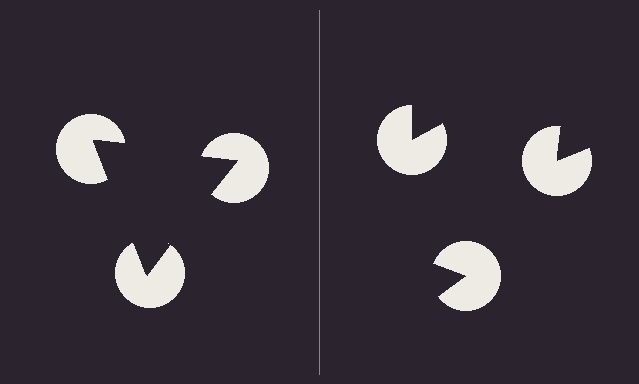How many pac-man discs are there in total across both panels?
6 — 3 on each side.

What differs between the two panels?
The pac-man discs are positioned identically on both sides; only the wedge orientations differ. On the left they align to a triangle; on the right they are misaligned.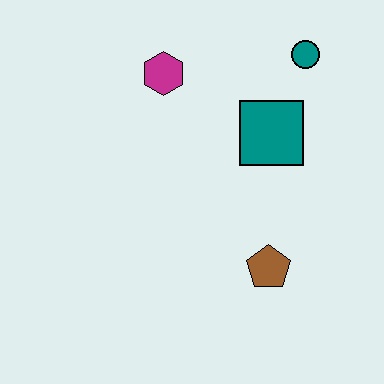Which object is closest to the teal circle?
The teal square is closest to the teal circle.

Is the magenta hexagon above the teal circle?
No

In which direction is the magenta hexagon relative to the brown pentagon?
The magenta hexagon is above the brown pentagon.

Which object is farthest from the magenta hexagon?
The brown pentagon is farthest from the magenta hexagon.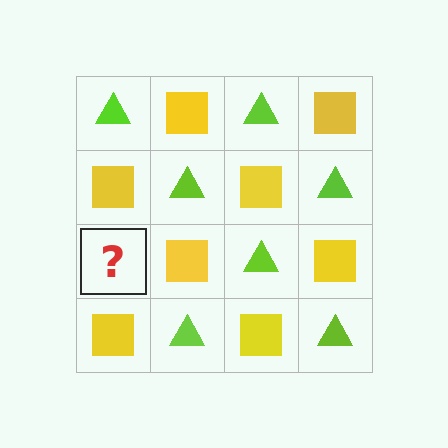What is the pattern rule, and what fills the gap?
The rule is that it alternates lime triangle and yellow square in a checkerboard pattern. The gap should be filled with a lime triangle.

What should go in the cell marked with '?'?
The missing cell should contain a lime triangle.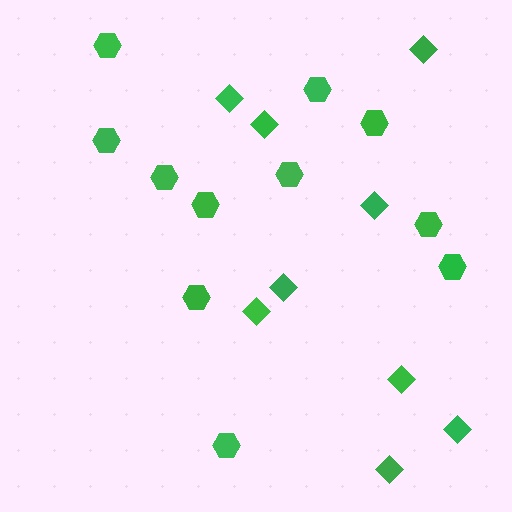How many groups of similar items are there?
There are 2 groups: one group of diamonds (9) and one group of hexagons (11).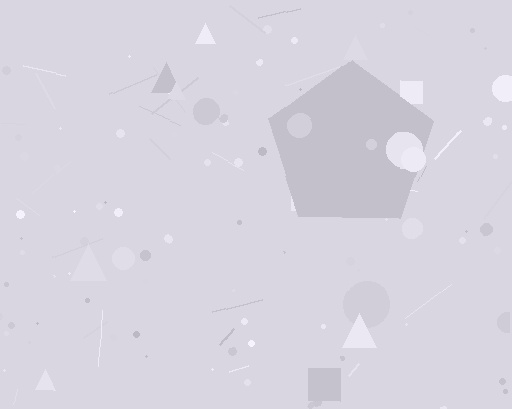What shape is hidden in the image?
A pentagon is hidden in the image.